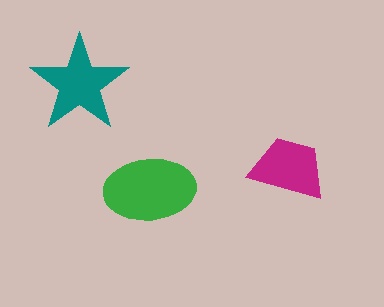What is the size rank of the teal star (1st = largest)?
2nd.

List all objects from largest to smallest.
The green ellipse, the teal star, the magenta trapezoid.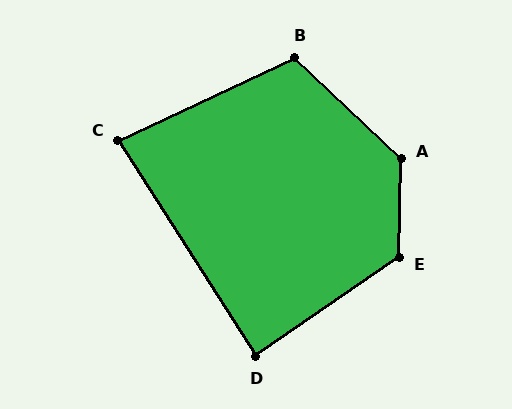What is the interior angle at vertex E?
Approximately 126 degrees (obtuse).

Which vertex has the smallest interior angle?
C, at approximately 83 degrees.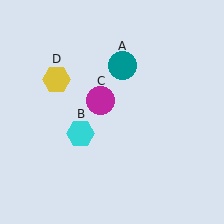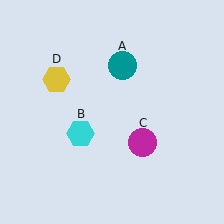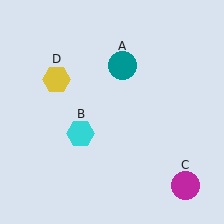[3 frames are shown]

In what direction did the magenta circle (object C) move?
The magenta circle (object C) moved down and to the right.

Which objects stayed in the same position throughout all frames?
Teal circle (object A) and cyan hexagon (object B) and yellow hexagon (object D) remained stationary.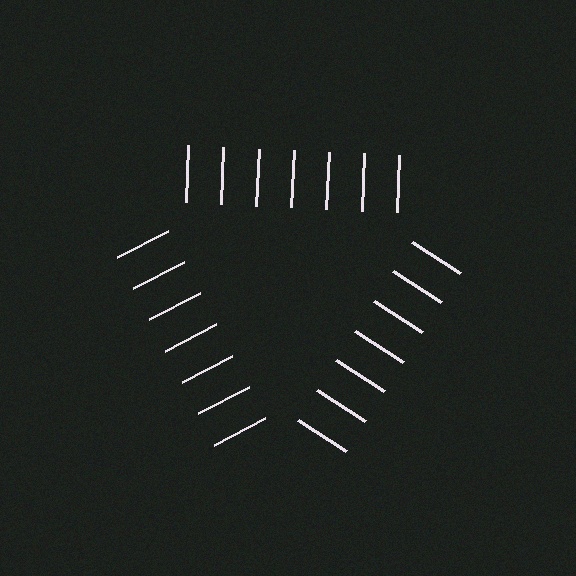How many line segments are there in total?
21 — 7 along each of the 3 edges.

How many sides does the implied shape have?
3 sides — the line-ends trace a triangle.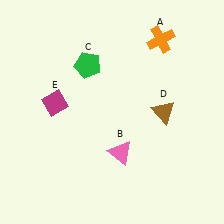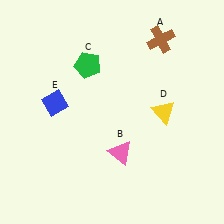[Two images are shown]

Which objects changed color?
A changed from orange to brown. D changed from brown to yellow. E changed from magenta to blue.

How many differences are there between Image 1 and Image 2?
There are 3 differences between the two images.